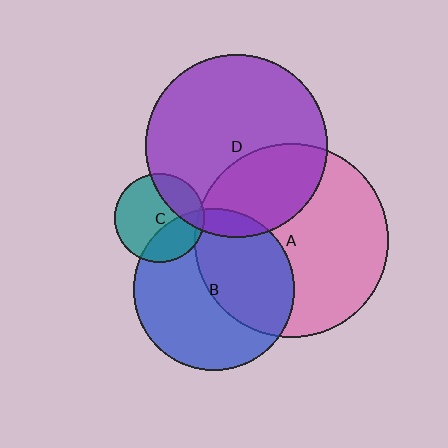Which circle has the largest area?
Circle A (pink).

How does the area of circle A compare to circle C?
Approximately 4.7 times.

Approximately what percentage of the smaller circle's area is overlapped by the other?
Approximately 30%.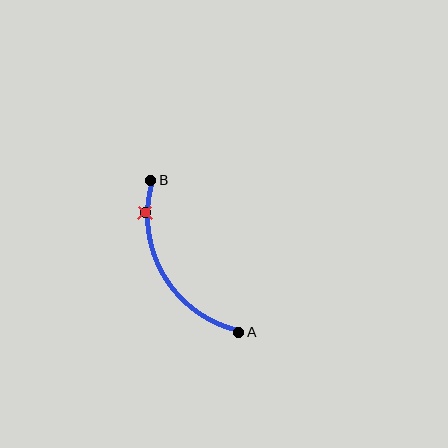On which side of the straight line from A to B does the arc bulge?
The arc bulges to the left of the straight line connecting A and B.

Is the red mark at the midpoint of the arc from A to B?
No. The red mark lies on the arc but is closer to endpoint B. The arc midpoint would be at the point on the curve equidistant along the arc from both A and B.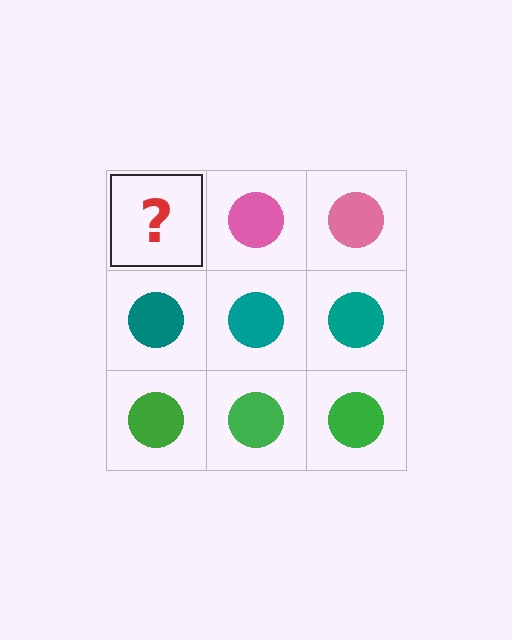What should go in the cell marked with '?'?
The missing cell should contain a pink circle.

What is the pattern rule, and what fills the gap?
The rule is that each row has a consistent color. The gap should be filled with a pink circle.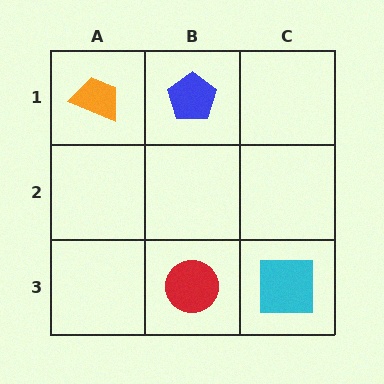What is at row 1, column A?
An orange trapezoid.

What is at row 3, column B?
A red circle.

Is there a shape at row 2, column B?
No, that cell is empty.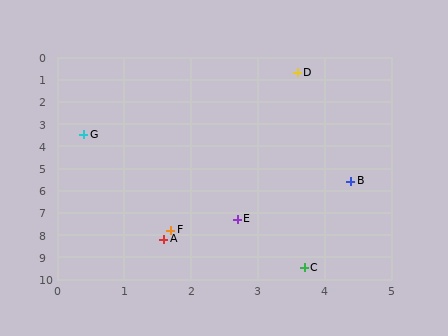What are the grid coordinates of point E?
Point E is at approximately (2.7, 7.3).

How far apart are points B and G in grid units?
Points B and G are about 4.5 grid units apart.